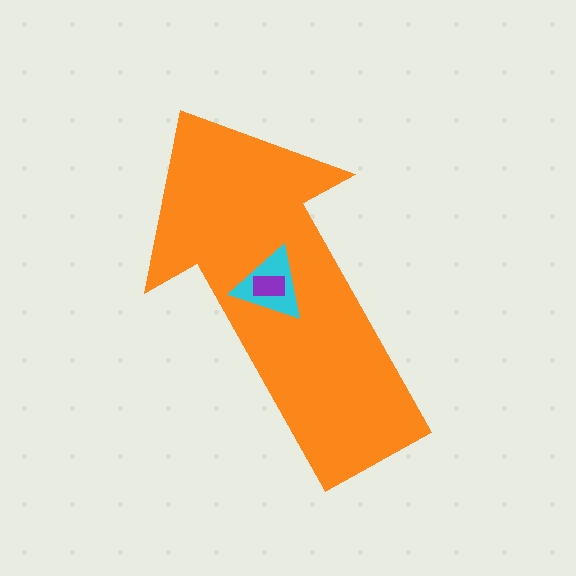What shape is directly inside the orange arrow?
The cyan triangle.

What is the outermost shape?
The orange arrow.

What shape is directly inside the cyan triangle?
The purple rectangle.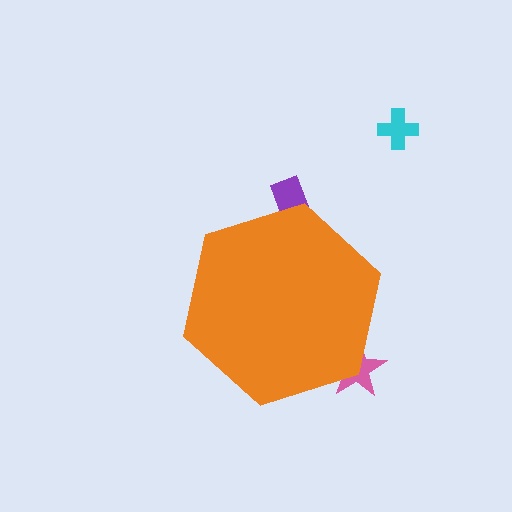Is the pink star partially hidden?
Yes, the pink star is partially hidden behind the orange hexagon.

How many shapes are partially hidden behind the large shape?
2 shapes are partially hidden.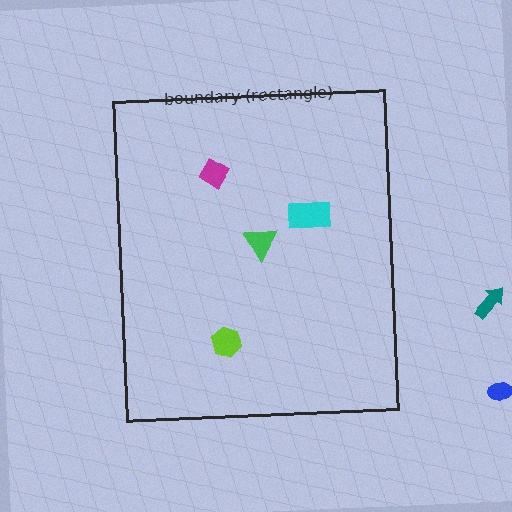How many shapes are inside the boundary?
4 inside, 2 outside.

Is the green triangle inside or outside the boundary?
Inside.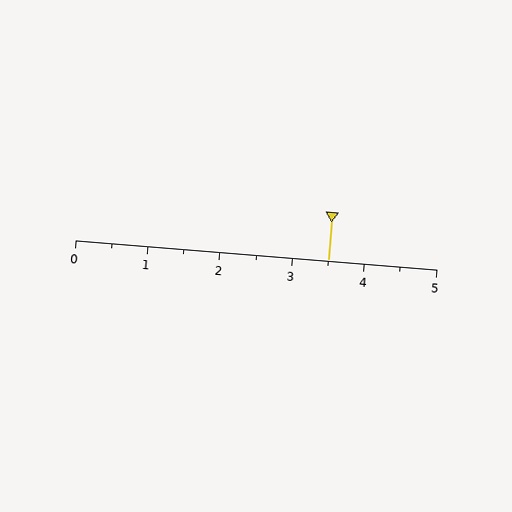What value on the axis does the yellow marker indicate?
The marker indicates approximately 3.5.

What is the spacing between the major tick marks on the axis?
The major ticks are spaced 1 apart.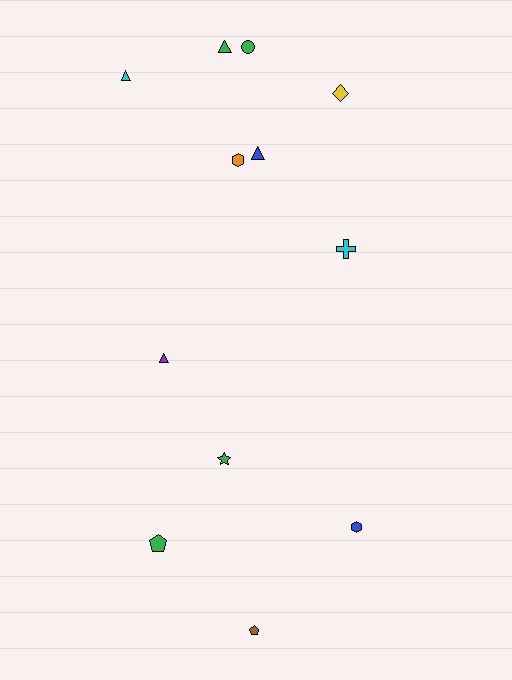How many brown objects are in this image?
There is 1 brown object.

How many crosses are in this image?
There is 1 cross.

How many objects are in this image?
There are 12 objects.